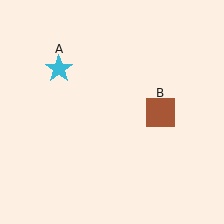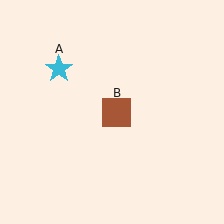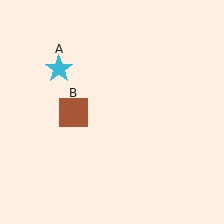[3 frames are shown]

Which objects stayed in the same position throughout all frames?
Cyan star (object A) remained stationary.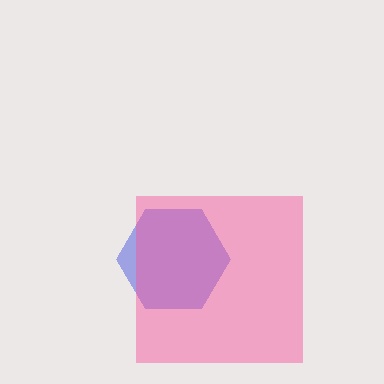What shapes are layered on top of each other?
The layered shapes are: a blue hexagon, a pink square.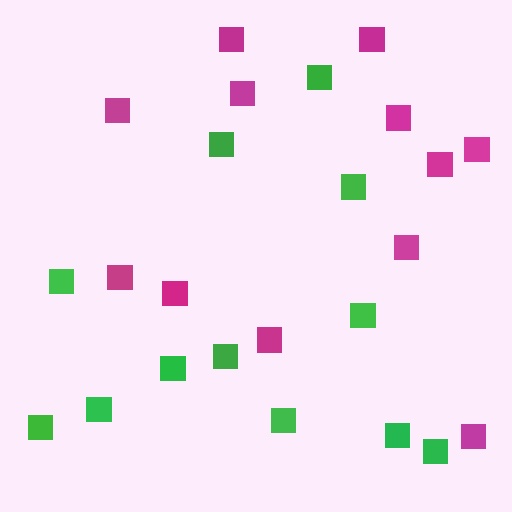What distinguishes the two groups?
There are 2 groups: one group of green squares (12) and one group of magenta squares (12).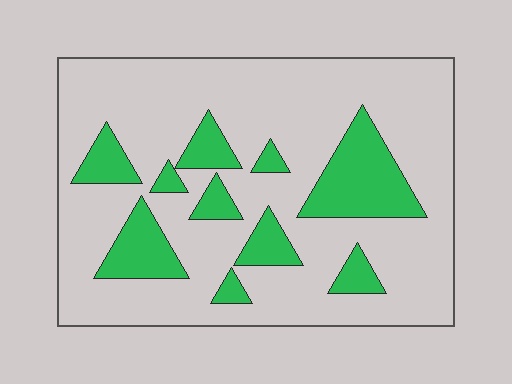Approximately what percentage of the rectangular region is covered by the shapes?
Approximately 20%.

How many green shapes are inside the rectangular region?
10.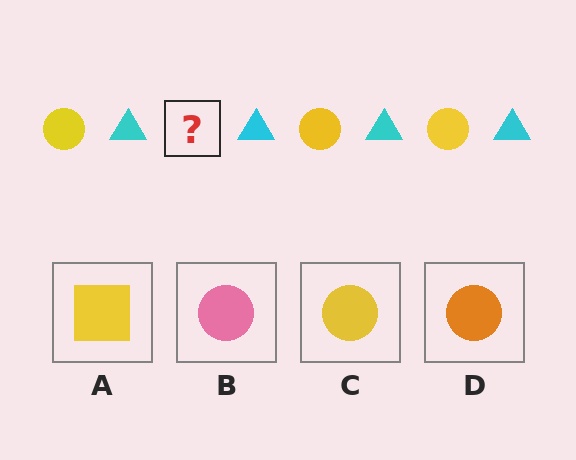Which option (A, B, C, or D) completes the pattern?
C.